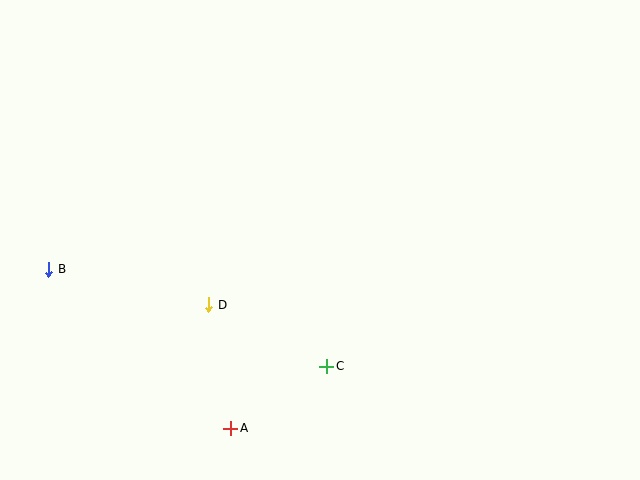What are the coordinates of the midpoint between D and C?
The midpoint between D and C is at (268, 336).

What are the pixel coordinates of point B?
Point B is at (49, 269).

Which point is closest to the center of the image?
Point C at (327, 366) is closest to the center.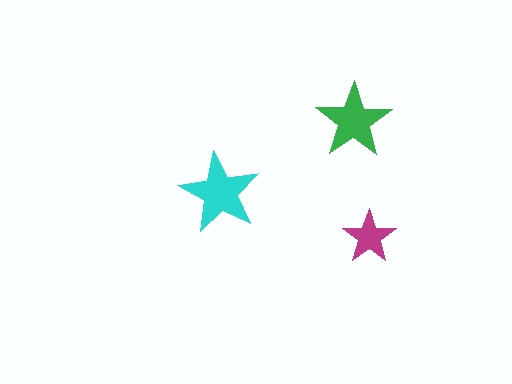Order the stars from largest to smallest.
the cyan one, the green one, the magenta one.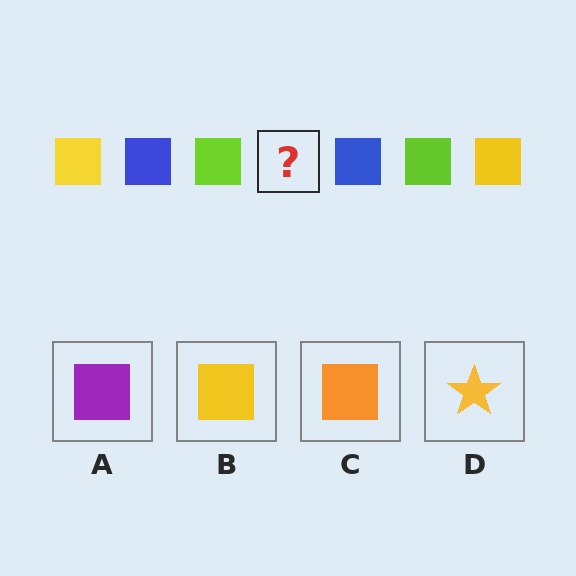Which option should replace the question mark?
Option B.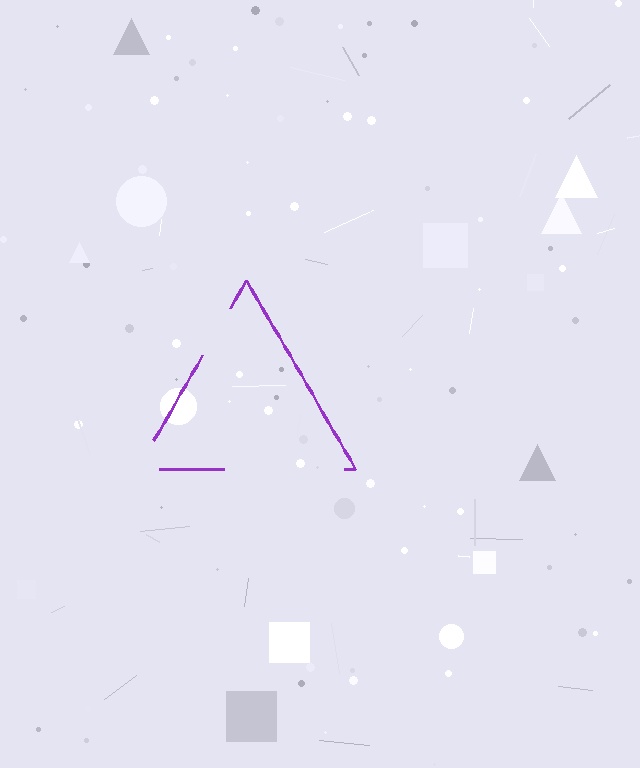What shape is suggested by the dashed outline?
The dashed outline suggests a triangle.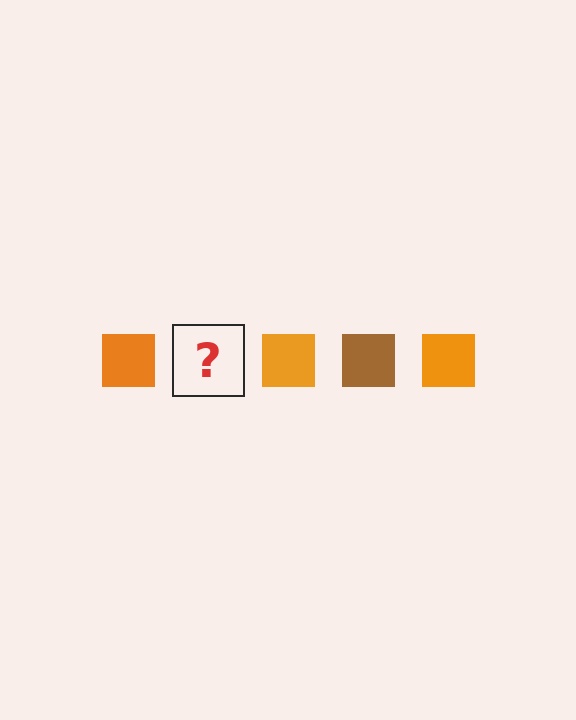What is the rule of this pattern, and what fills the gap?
The rule is that the pattern cycles through orange, brown squares. The gap should be filled with a brown square.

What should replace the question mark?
The question mark should be replaced with a brown square.